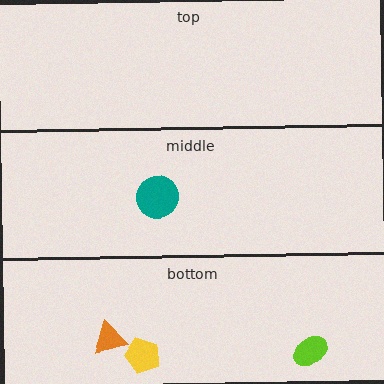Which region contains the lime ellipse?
The bottom region.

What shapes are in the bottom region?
The orange triangle, the yellow pentagon, the lime ellipse.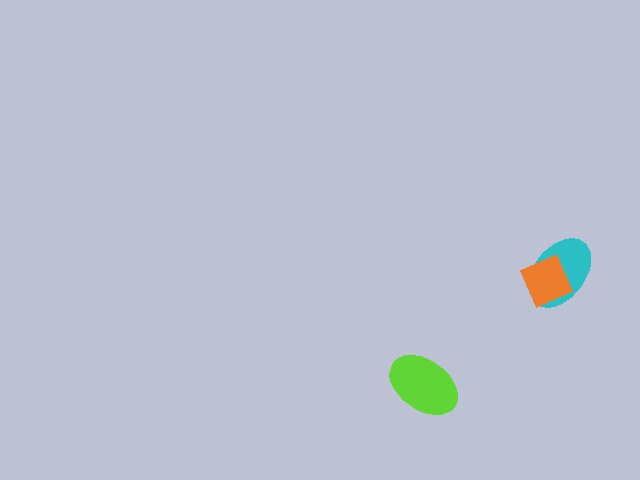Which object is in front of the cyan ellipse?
The orange diamond is in front of the cyan ellipse.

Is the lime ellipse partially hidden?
No, no other shape covers it.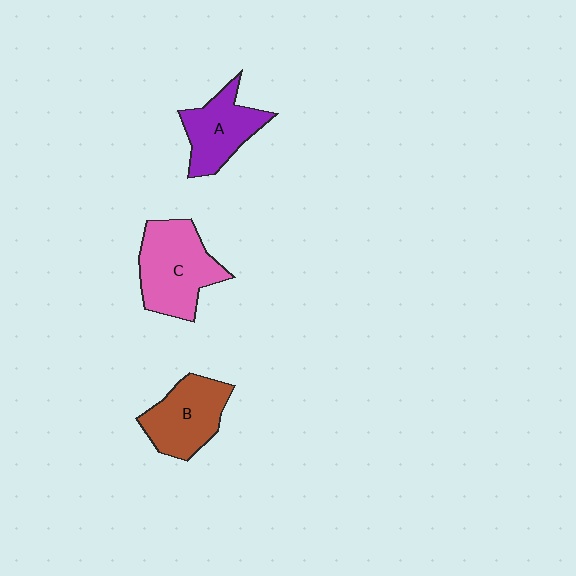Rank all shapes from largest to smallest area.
From largest to smallest: C (pink), B (brown), A (purple).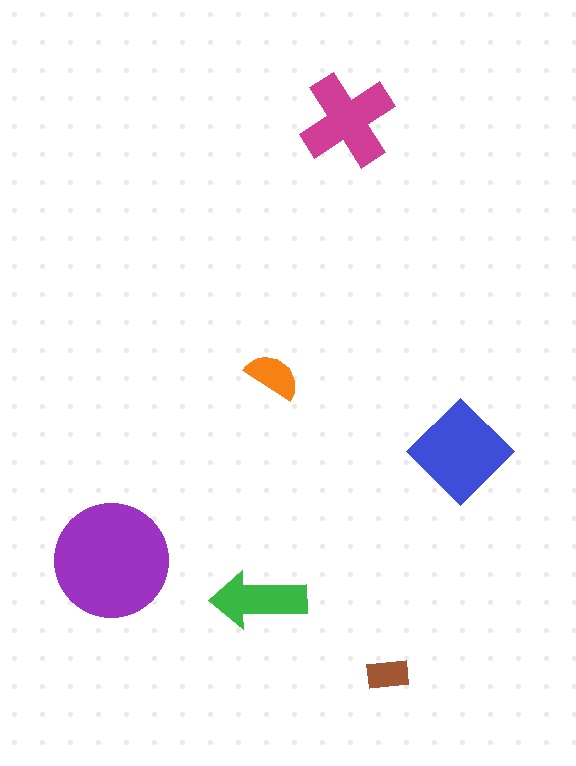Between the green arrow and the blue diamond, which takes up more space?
The blue diamond.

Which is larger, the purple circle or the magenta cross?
The purple circle.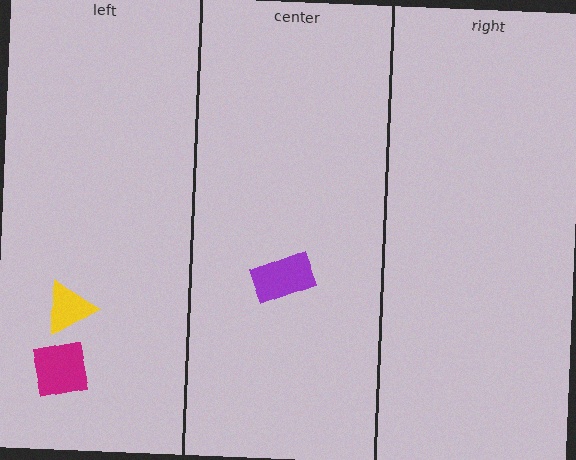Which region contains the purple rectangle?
The center region.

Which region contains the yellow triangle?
The left region.